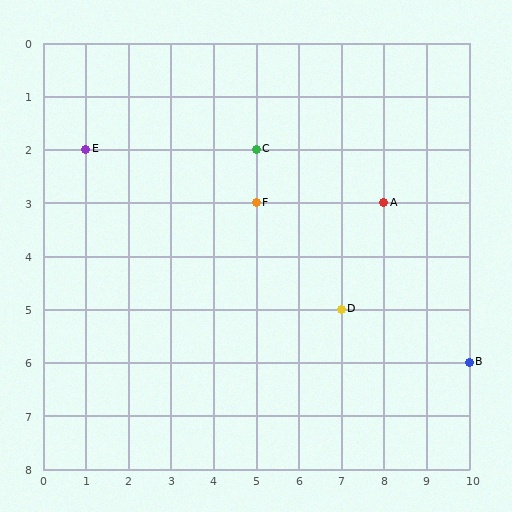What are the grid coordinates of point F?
Point F is at grid coordinates (5, 3).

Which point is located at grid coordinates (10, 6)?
Point B is at (10, 6).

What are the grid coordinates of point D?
Point D is at grid coordinates (7, 5).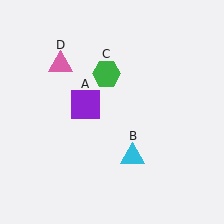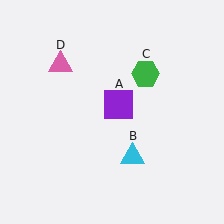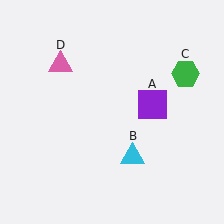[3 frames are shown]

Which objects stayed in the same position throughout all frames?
Cyan triangle (object B) and pink triangle (object D) remained stationary.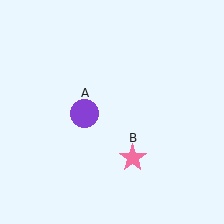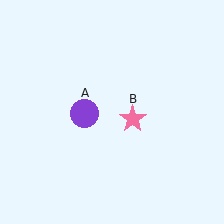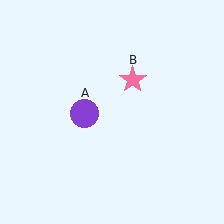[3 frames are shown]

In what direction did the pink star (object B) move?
The pink star (object B) moved up.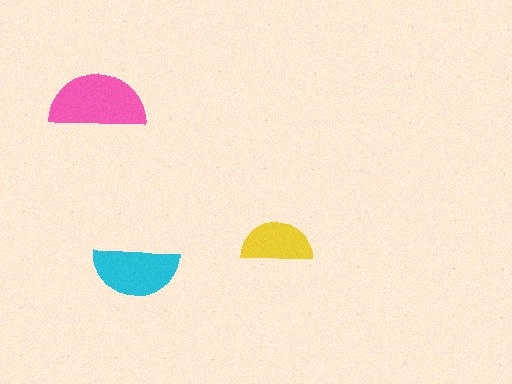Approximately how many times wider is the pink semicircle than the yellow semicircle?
About 1.5 times wider.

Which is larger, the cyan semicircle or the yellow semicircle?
The cyan one.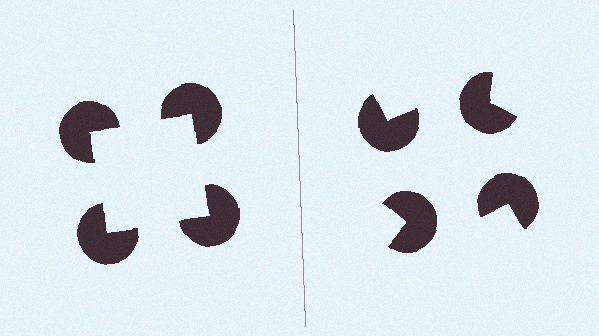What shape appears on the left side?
An illusory square.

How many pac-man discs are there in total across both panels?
8 — 4 on each side.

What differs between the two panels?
The pac-man discs are positioned identically on both sides; only the wedge orientations differ. On the left they align to a square; on the right they are misaligned.